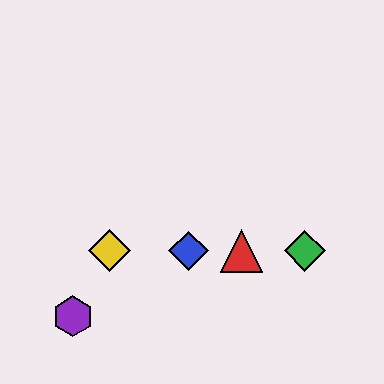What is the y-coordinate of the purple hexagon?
The purple hexagon is at y≈316.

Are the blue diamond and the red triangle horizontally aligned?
Yes, both are at y≈251.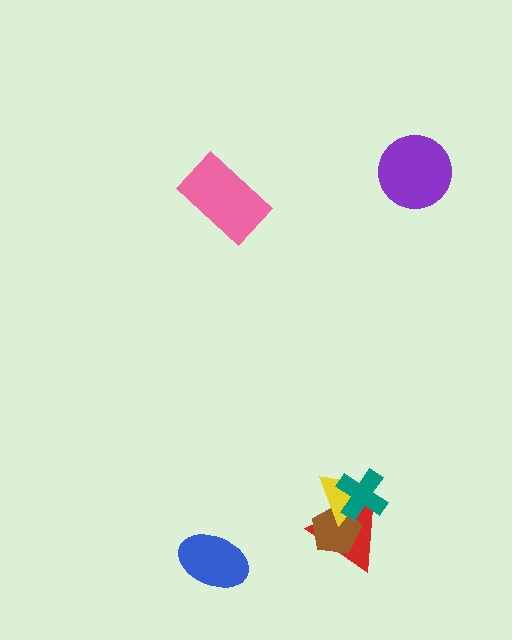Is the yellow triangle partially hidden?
Yes, it is partially covered by another shape.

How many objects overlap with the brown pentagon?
3 objects overlap with the brown pentagon.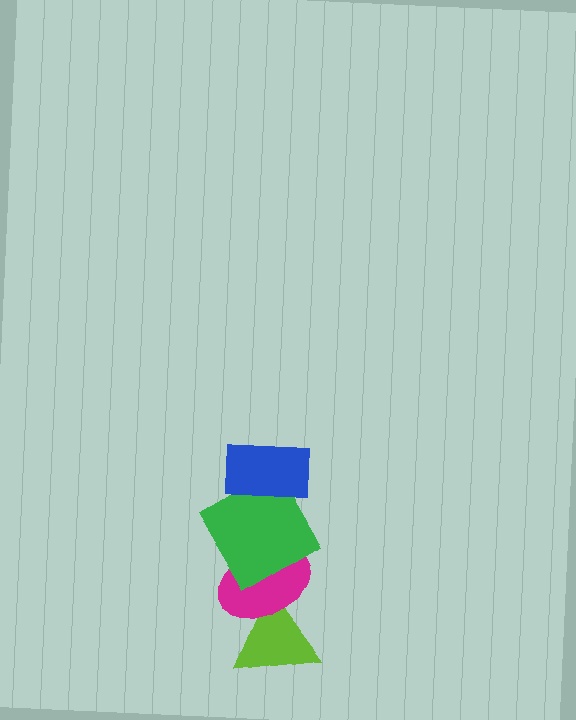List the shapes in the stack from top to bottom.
From top to bottom: the blue rectangle, the green diamond, the magenta ellipse, the lime triangle.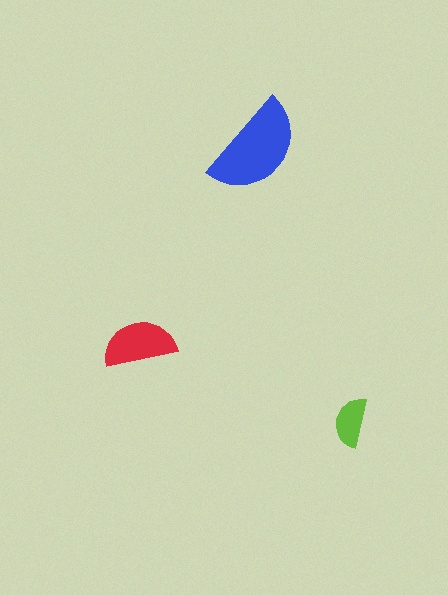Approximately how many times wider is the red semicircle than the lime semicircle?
About 1.5 times wider.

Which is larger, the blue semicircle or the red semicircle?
The blue one.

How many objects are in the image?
There are 3 objects in the image.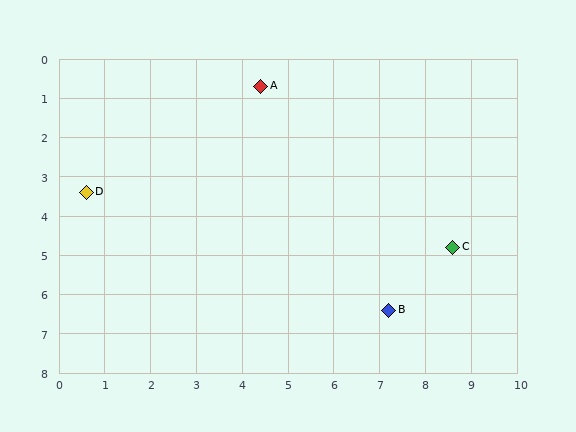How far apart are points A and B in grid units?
Points A and B are about 6.4 grid units apart.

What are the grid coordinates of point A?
Point A is at approximately (4.4, 0.7).